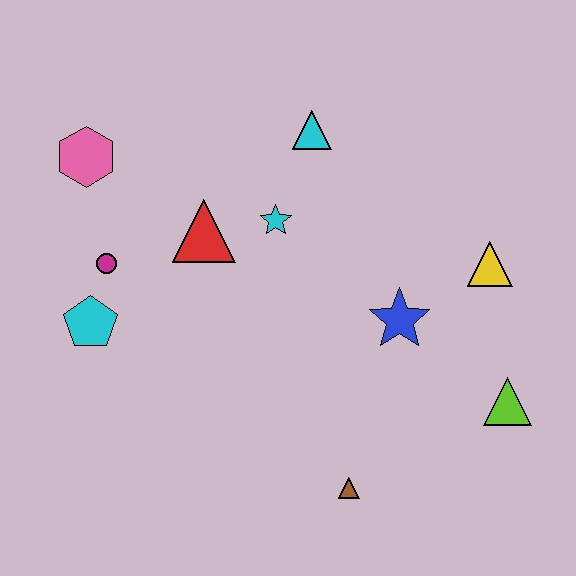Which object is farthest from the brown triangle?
The pink hexagon is farthest from the brown triangle.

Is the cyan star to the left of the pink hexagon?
No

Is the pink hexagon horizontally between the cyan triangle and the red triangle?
No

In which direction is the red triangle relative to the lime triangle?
The red triangle is to the left of the lime triangle.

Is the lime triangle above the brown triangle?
Yes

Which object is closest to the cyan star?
The red triangle is closest to the cyan star.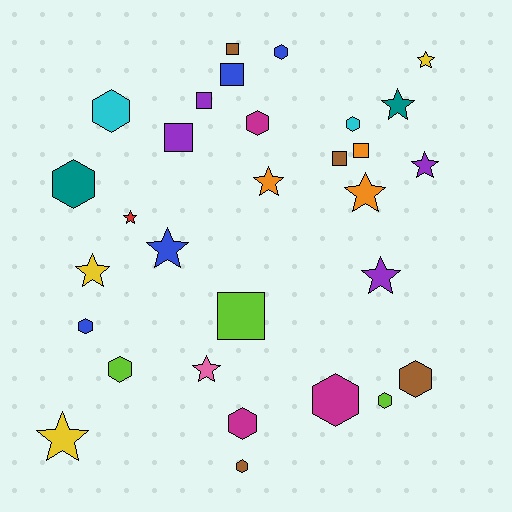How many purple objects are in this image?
There are 4 purple objects.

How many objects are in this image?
There are 30 objects.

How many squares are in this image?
There are 7 squares.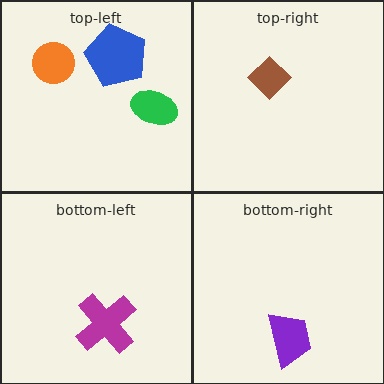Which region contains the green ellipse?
The top-left region.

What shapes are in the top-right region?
The brown diamond.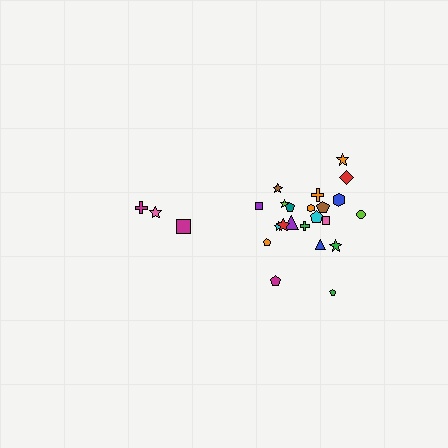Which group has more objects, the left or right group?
The right group.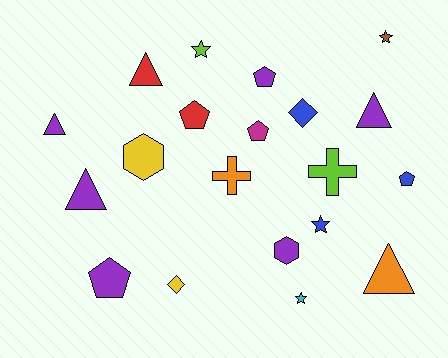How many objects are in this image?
There are 20 objects.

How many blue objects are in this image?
There are 3 blue objects.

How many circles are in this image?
There are no circles.